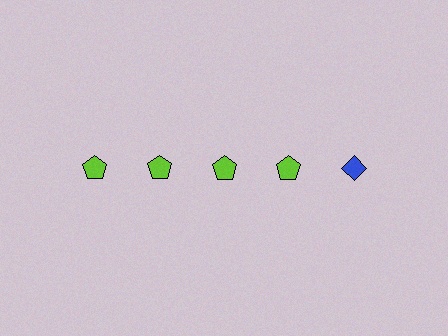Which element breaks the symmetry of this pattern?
The blue diamond in the top row, rightmost column breaks the symmetry. All other shapes are lime pentagons.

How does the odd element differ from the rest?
It differs in both color (blue instead of lime) and shape (diamond instead of pentagon).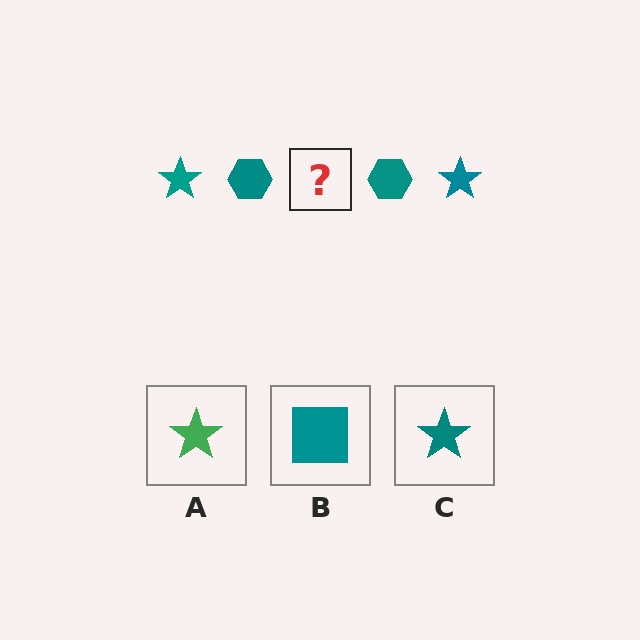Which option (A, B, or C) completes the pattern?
C.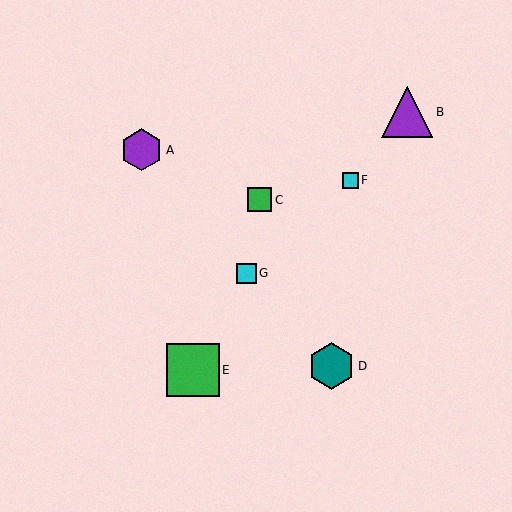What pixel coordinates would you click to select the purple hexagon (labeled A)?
Click at (142, 150) to select the purple hexagon A.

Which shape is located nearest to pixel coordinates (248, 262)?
The cyan square (labeled G) at (246, 273) is nearest to that location.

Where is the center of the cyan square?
The center of the cyan square is at (246, 273).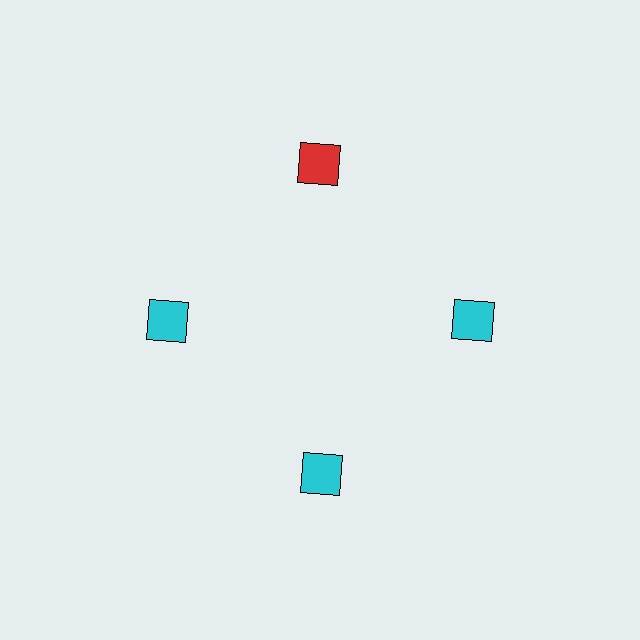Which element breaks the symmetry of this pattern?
The red square at roughly the 12 o'clock position breaks the symmetry. All other shapes are cyan squares.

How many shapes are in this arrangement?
There are 4 shapes arranged in a ring pattern.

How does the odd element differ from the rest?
It has a different color: red instead of cyan.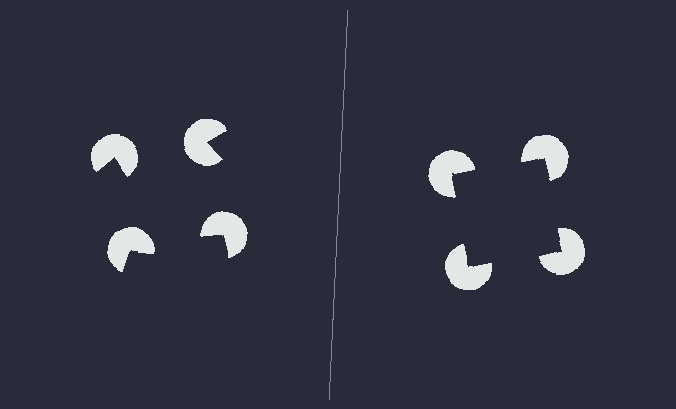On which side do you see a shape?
An illusory square appears on the right side. On the left side the wedge cuts are rotated, so no coherent shape forms.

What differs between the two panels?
The pac-man discs are positioned identically on both sides; only the wedge orientations differ. On the right they align to a square; on the left they are misaligned.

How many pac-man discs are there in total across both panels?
8 — 4 on each side.